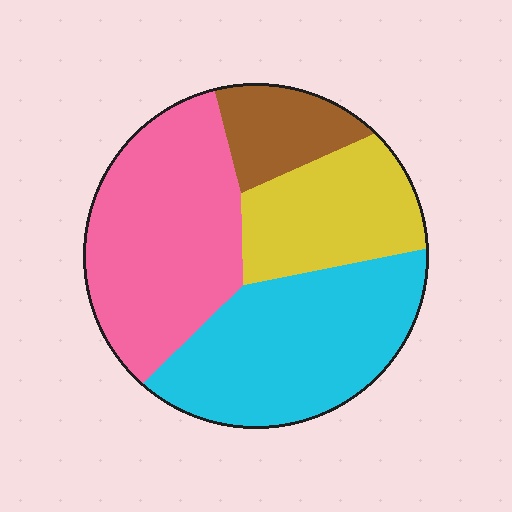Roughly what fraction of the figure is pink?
Pink covers 35% of the figure.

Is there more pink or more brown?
Pink.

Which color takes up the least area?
Brown, at roughly 10%.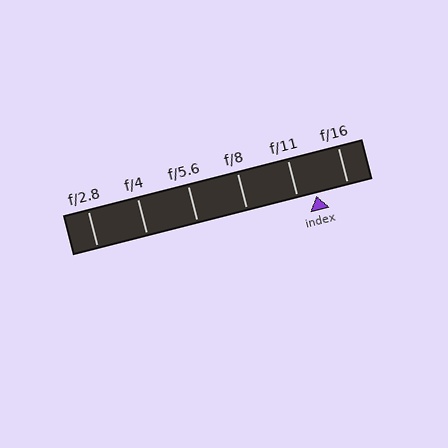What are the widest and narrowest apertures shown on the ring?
The widest aperture shown is f/2.8 and the narrowest is f/16.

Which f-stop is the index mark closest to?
The index mark is closest to f/11.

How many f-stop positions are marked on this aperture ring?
There are 6 f-stop positions marked.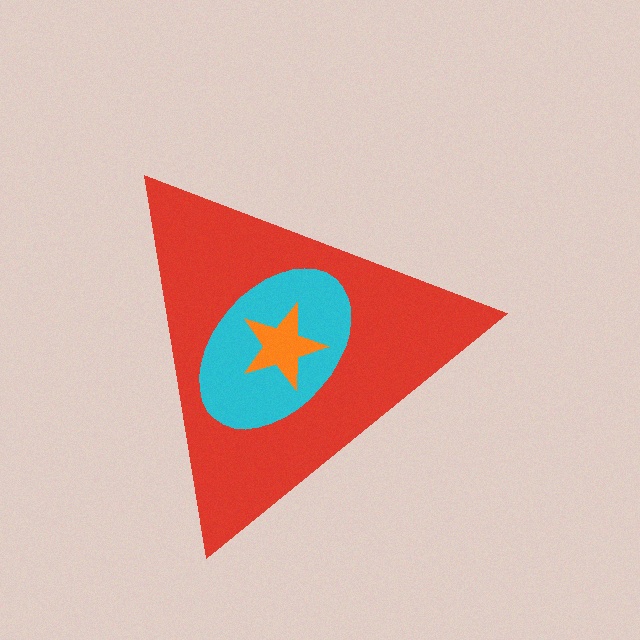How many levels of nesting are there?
3.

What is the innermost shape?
The orange star.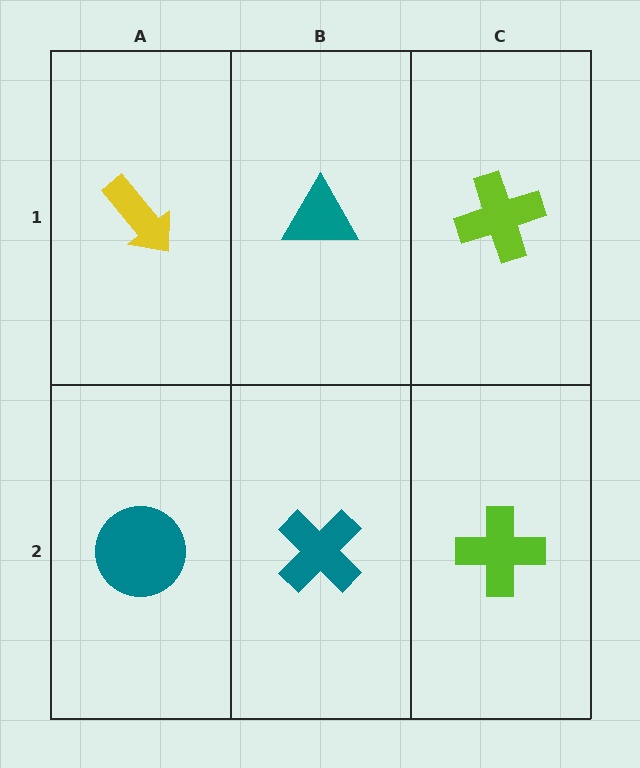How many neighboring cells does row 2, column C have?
2.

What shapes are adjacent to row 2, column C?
A lime cross (row 1, column C), a teal cross (row 2, column B).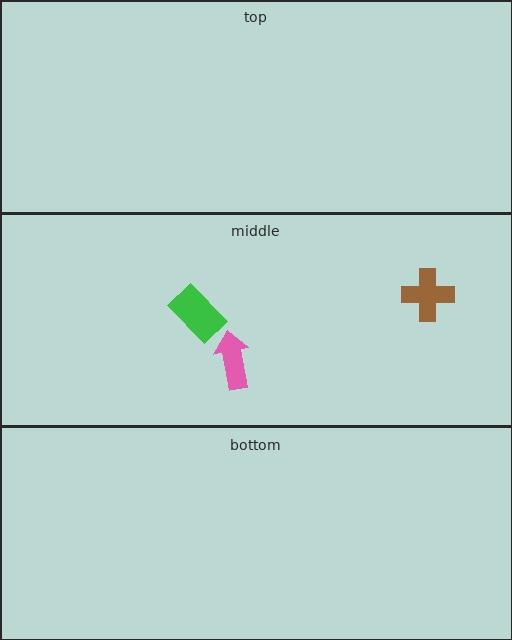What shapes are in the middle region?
The brown cross, the pink arrow, the green rectangle.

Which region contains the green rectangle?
The middle region.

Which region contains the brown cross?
The middle region.